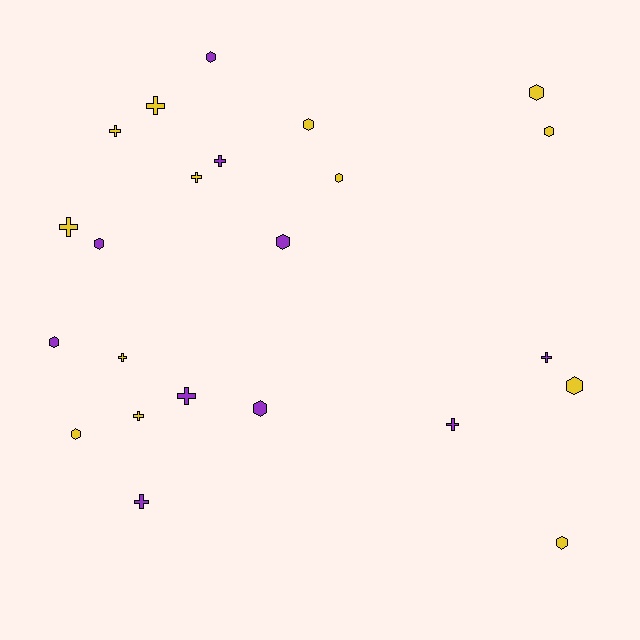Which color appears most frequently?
Yellow, with 13 objects.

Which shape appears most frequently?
Hexagon, with 12 objects.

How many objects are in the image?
There are 23 objects.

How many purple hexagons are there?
There are 5 purple hexagons.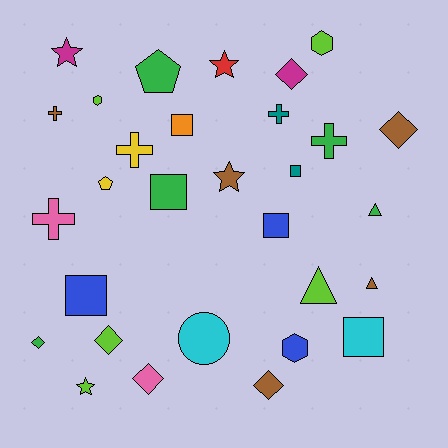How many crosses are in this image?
There are 5 crosses.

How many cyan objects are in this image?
There are 2 cyan objects.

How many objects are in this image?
There are 30 objects.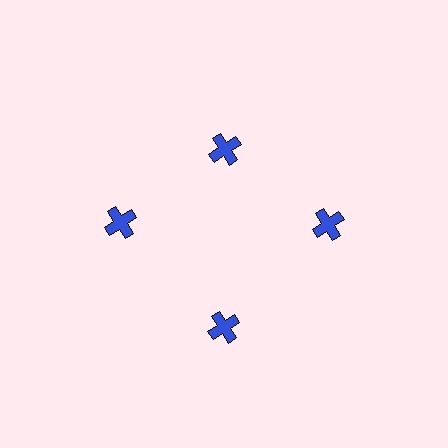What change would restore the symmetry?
The symmetry would be restored by moving it outward, back onto the ring so that all 4 crosses sit at equal angles and equal distance from the center.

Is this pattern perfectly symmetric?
No. The 4 blue crosses are arranged in a ring, but one element near the 12 o'clock position is pulled inward toward the center, breaking the 4-fold rotational symmetry.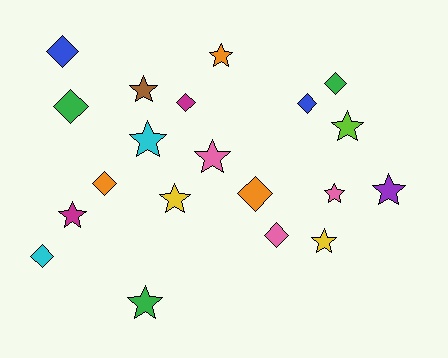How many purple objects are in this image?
There is 1 purple object.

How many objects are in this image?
There are 20 objects.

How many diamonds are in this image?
There are 9 diamonds.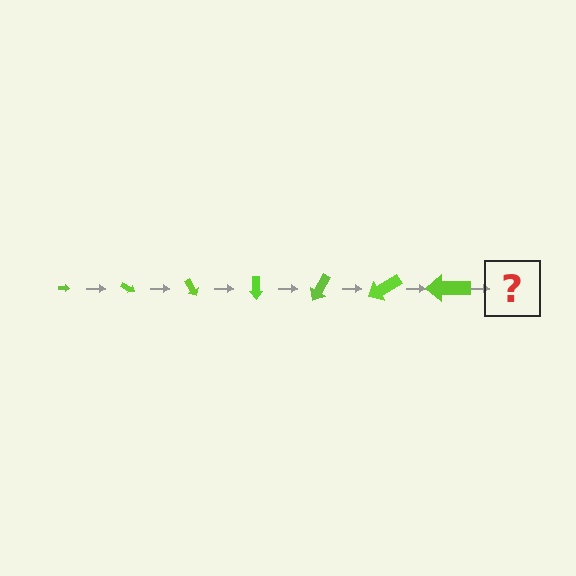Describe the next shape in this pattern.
It should be an arrow, larger than the previous one and rotated 210 degrees from the start.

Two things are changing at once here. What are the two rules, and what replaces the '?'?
The two rules are that the arrow grows larger each step and it rotates 30 degrees each step. The '?' should be an arrow, larger than the previous one and rotated 210 degrees from the start.